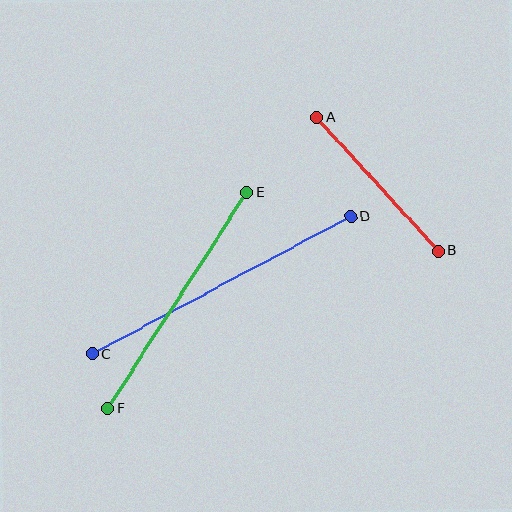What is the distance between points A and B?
The distance is approximately 181 pixels.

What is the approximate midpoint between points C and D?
The midpoint is at approximately (222, 285) pixels.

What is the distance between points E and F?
The distance is approximately 257 pixels.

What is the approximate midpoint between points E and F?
The midpoint is at approximately (177, 300) pixels.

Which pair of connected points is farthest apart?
Points C and D are farthest apart.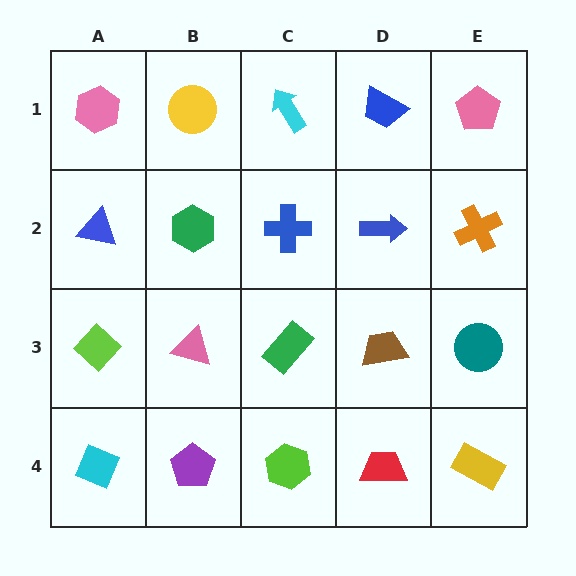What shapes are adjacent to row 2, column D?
A blue trapezoid (row 1, column D), a brown trapezoid (row 3, column D), a blue cross (row 2, column C), an orange cross (row 2, column E).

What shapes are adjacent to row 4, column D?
A brown trapezoid (row 3, column D), a lime hexagon (row 4, column C), a yellow rectangle (row 4, column E).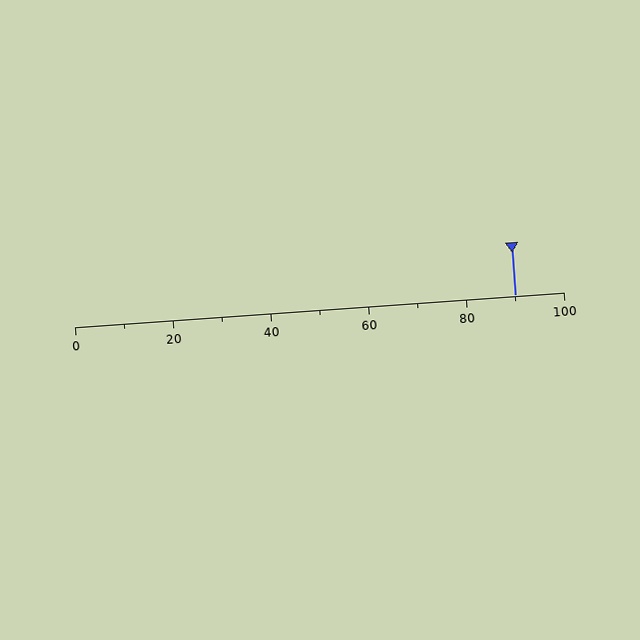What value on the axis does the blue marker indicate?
The marker indicates approximately 90.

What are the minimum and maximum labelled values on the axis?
The axis runs from 0 to 100.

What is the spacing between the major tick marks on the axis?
The major ticks are spaced 20 apart.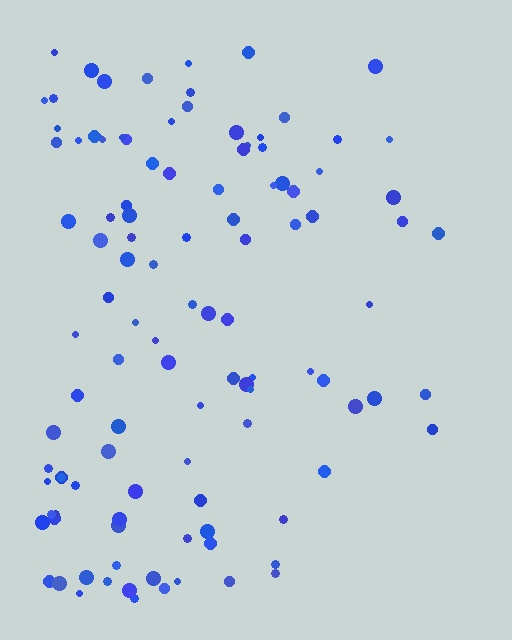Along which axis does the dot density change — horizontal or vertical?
Horizontal.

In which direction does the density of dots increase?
From right to left, with the left side densest.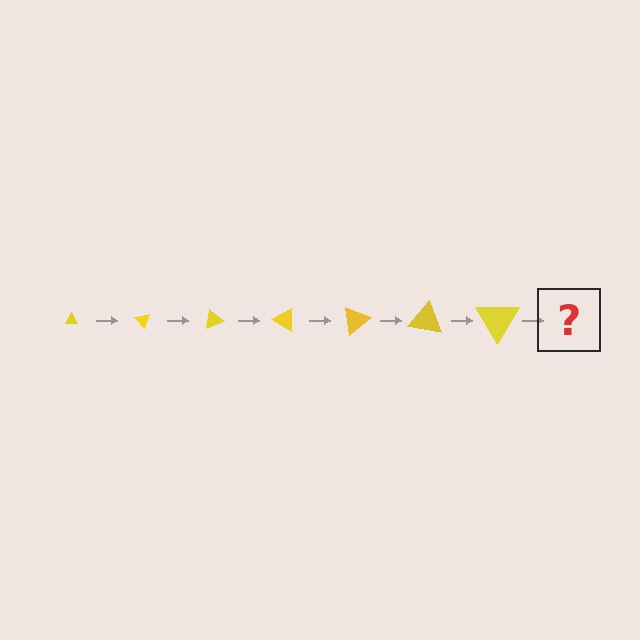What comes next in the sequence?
The next element should be a triangle, larger than the previous one and rotated 350 degrees from the start.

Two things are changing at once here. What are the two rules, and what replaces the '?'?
The two rules are that the triangle grows larger each step and it rotates 50 degrees each step. The '?' should be a triangle, larger than the previous one and rotated 350 degrees from the start.